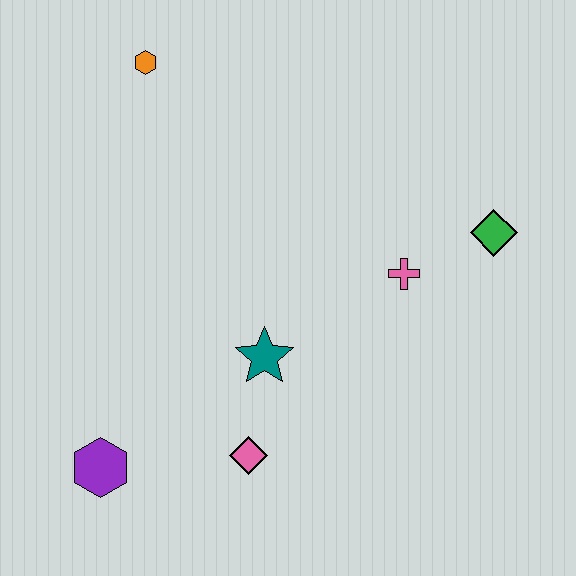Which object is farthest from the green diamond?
The purple hexagon is farthest from the green diamond.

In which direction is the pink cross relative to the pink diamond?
The pink cross is above the pink diamond.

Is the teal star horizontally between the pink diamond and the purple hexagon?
No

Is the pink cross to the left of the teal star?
No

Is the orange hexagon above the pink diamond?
Yes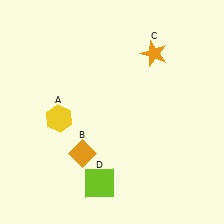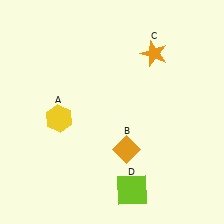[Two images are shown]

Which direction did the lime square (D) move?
The lime square (D) moved right.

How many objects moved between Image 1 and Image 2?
2 objects moved between the two images.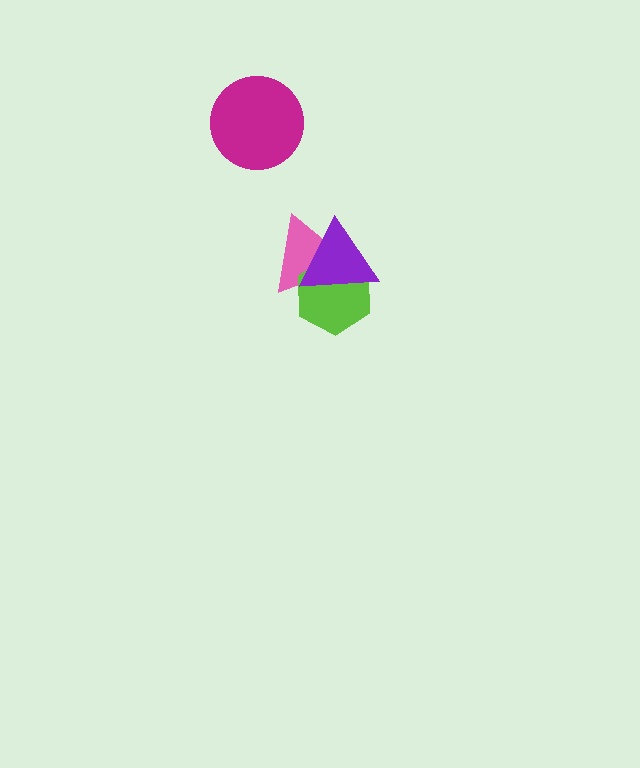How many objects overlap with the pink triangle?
2 objects overlap with the pink triangle.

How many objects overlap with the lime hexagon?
2 objects overlap with the lime hexagon.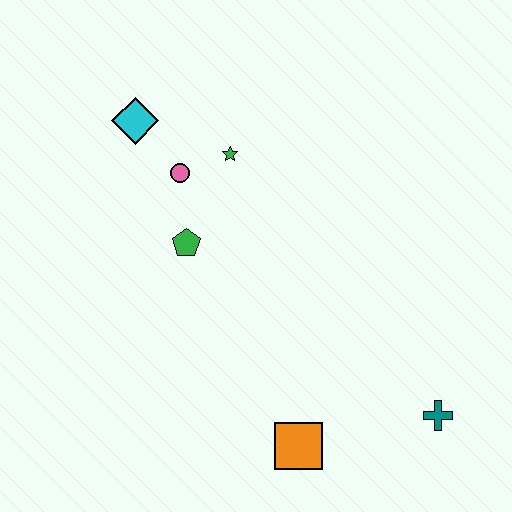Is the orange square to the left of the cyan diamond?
No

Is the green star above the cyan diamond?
No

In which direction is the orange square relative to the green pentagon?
The orange square is below the green pentagon.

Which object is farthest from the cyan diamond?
The teal cross is farthest from the cyan diamond.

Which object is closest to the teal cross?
The orange square is closest to the teal cross.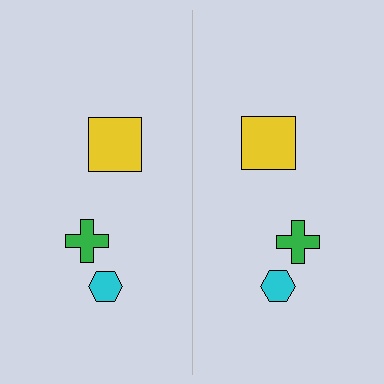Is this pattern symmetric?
Yes, this pattern has bilateral (reflection) symmetry.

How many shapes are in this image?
There are 6 shapes in this image.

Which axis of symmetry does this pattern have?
The pattern has a vertical axis of symmetry running through the center of the image.